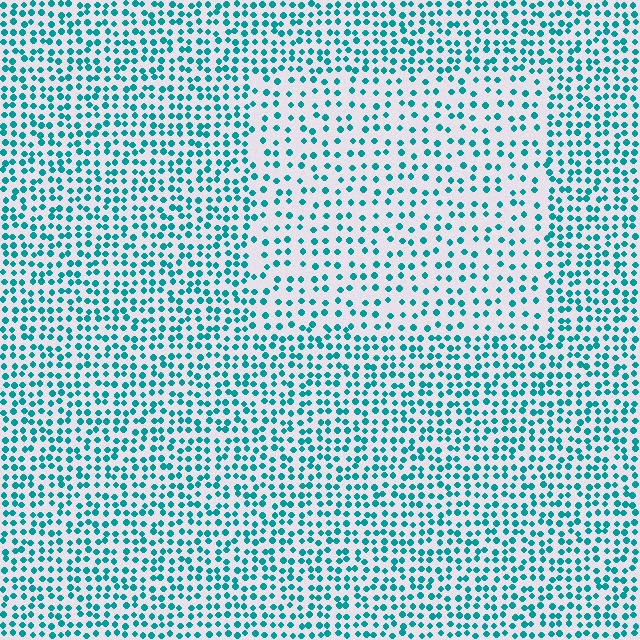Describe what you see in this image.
The image contains small teal elements arranged at two different densities. A rectangle-shaped region is visible where the elements are less densely packed than the surrounding area.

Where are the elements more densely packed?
The elements are more densely packed outside the rectangle boundary.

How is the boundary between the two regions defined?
The boundary is defined by a change in element density (approximately 1.8x ratio). All elements are the same color, size, and shape.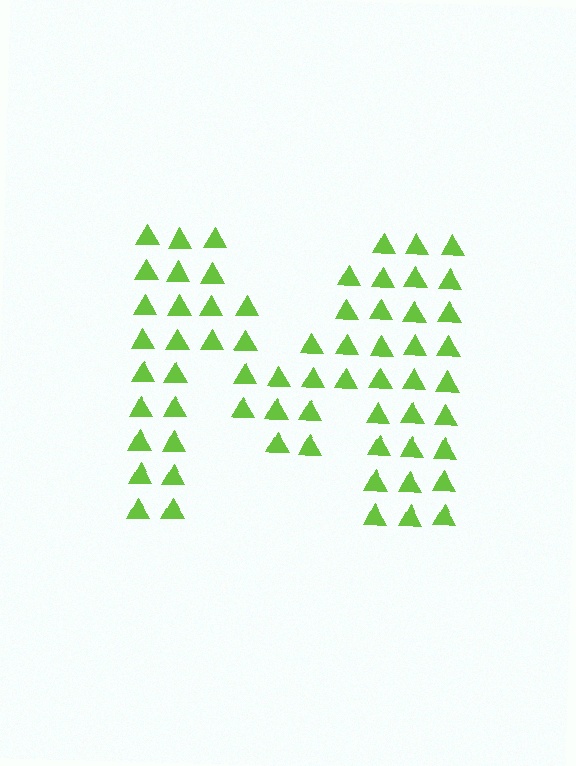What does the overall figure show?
The overall figure shows the letter M.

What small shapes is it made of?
It is made of small triangles.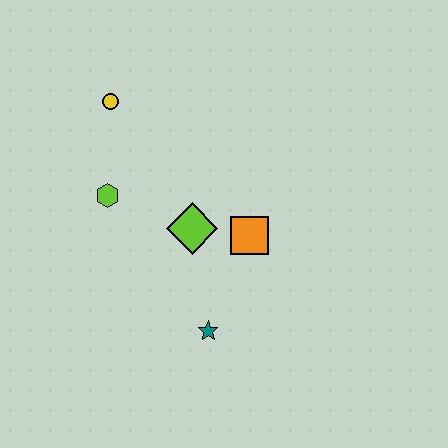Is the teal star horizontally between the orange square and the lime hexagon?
Yes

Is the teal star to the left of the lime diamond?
No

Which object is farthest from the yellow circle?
The teal star is farthest from the yellow circle.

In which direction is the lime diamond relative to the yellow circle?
The lime diamond is below the yellow circle.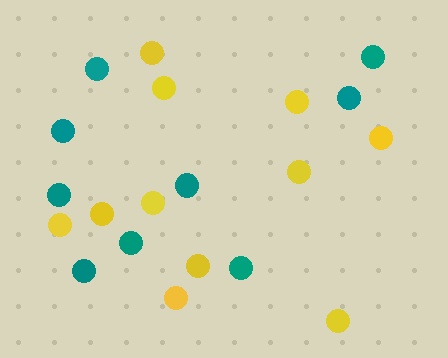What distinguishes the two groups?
There are 2 groups: one group of teal circles (9) and one group of yellow circles (11).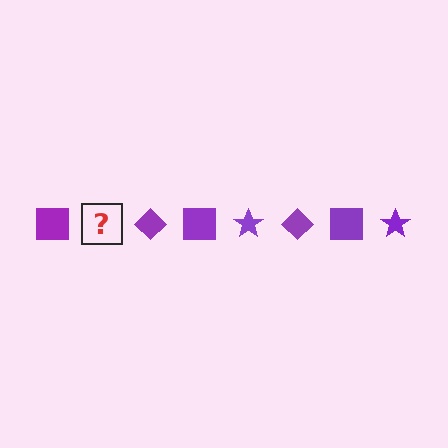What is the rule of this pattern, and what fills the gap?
The rule is that the pattern cycles through square, star, diamond shapes in purple. The gap should be filled with a purple star.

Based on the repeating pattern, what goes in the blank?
The blank should be a purple star.